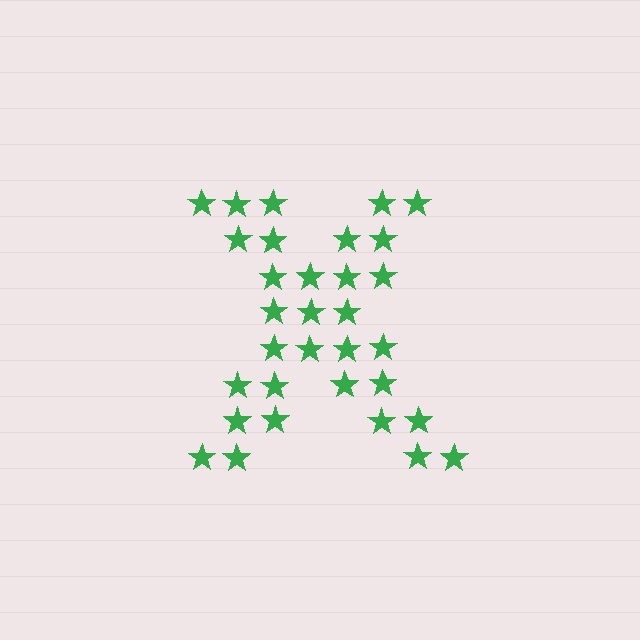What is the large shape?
The large shape is the letter X.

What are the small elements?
The small elements are stars.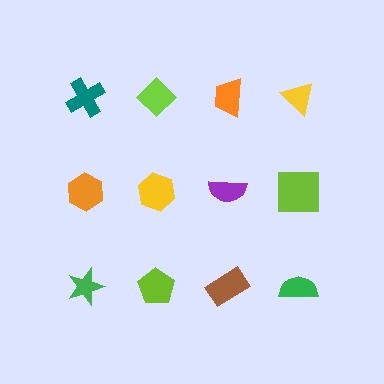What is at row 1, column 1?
A teal cross.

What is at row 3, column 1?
A green star.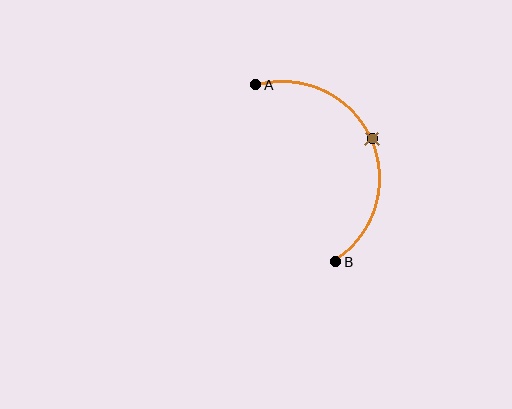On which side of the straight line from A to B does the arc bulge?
The arc bulges to the right of the straight line connecting A and B.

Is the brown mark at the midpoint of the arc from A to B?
Yes. The brown mark lies on the arc at equal arc-length from both A and B — it is the arc midpoint.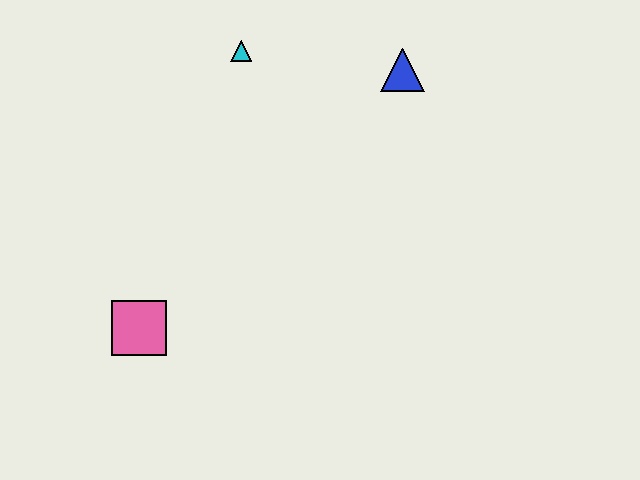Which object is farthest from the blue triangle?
The pink square is farthest from the blue triangle.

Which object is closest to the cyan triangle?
The blue triangle is closest to the cyan triangle.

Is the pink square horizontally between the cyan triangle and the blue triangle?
No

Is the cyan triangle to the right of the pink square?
Yes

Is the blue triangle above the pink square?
Yes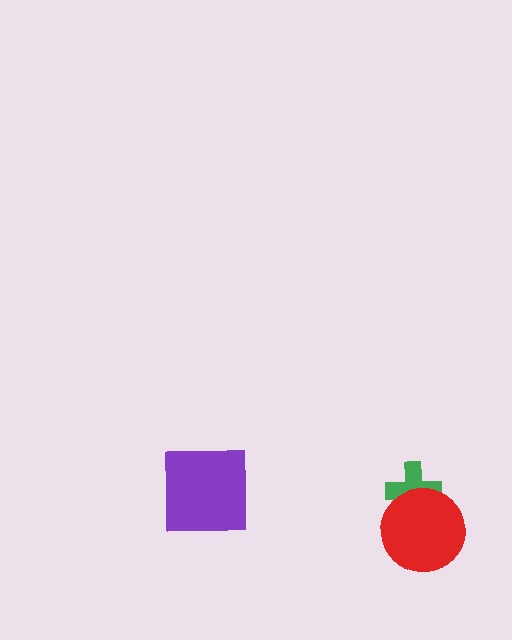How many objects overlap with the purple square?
0 objects overlap with the purple square.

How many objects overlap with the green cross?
1 object overlaps with the green cross.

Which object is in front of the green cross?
The red circle is in front of the green cross.